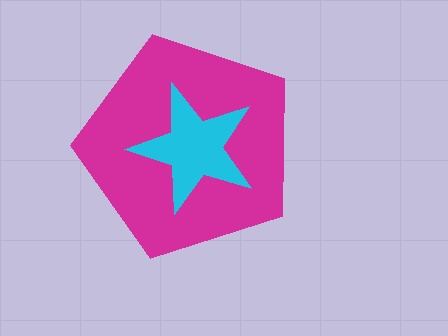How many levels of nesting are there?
2.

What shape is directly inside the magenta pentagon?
The cyan star.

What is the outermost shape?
The magenta pentagon.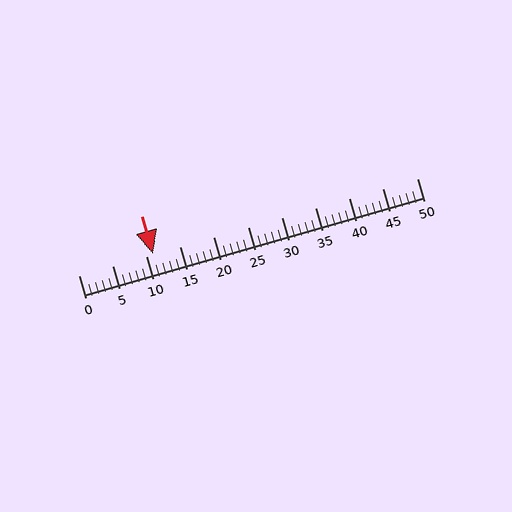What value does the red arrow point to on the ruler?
The red arrow points to approximately 11.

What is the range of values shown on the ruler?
The ruler shows values from 0 to 50.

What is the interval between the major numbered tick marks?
The major tick marks are spaced 5 units apart.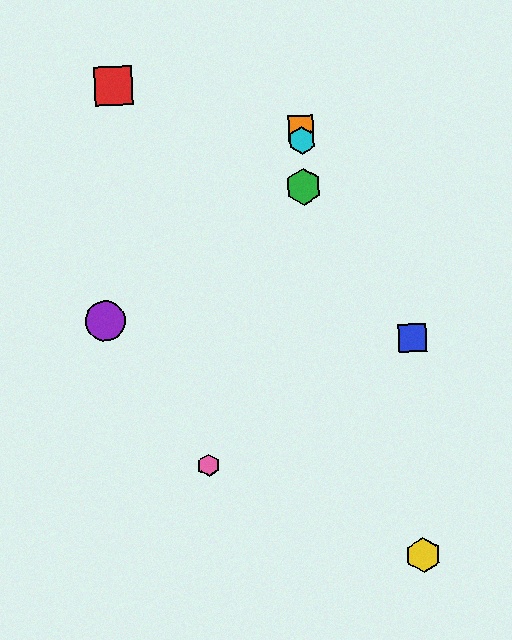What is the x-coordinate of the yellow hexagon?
The yellow hexagon is at x≈424.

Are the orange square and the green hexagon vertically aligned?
Yes, both are at x≈301.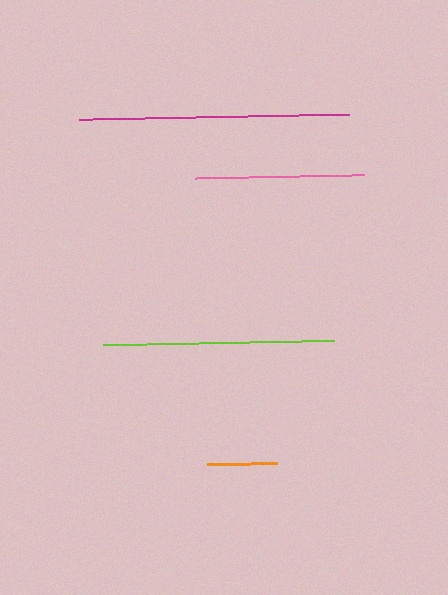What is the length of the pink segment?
The pink segment is approximately 169 pixels long.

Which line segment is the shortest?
The orange line is the shortest at approximately 70 pixels.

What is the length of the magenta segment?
The magenta segment is approximately 271 pixels long.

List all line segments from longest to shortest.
From longest to shortest: magenta, lime, pink, orange.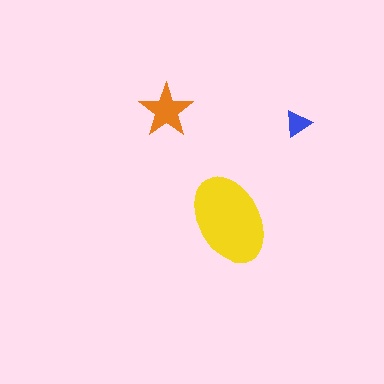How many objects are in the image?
There are 3 objects in the image.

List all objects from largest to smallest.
The yellow ellipse, the orange star, the blue triangle.